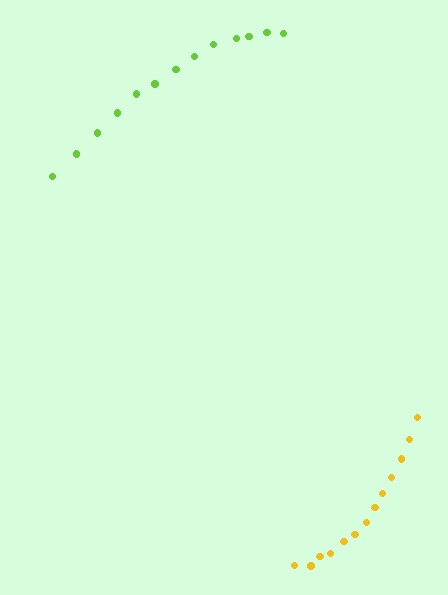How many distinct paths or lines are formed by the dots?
There are 2 distinct paths.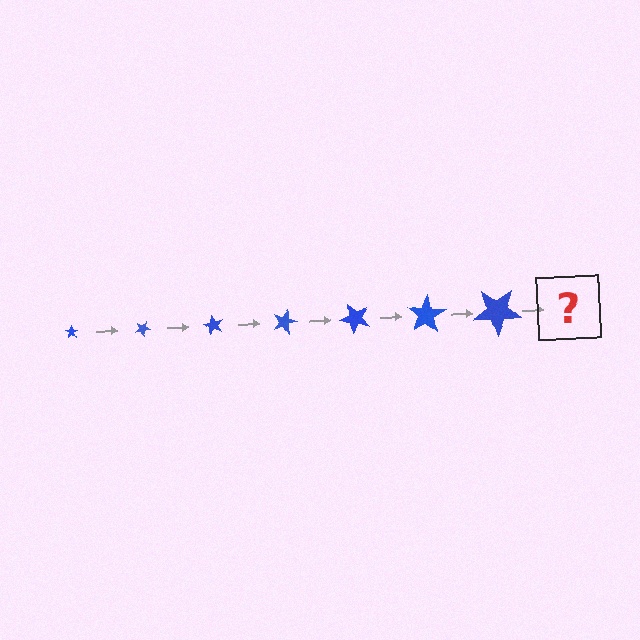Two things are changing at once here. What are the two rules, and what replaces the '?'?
The two rules are that the star grows larger each step and it rotates 30 degrees each step. The '?' should be a star, larger than the previous one and rotated 210 degrees from the start.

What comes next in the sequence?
The next element should be a star, larger than the previous one and rotated 210 degrees from the start.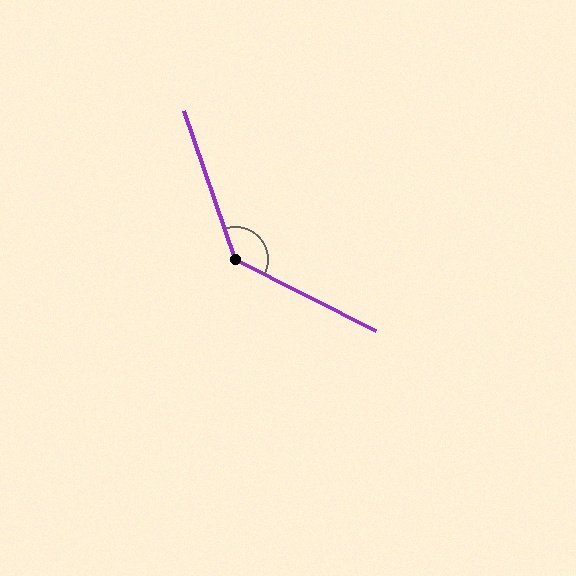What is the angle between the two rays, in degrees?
Approximately 136 degrees.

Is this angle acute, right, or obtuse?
It is obtuse.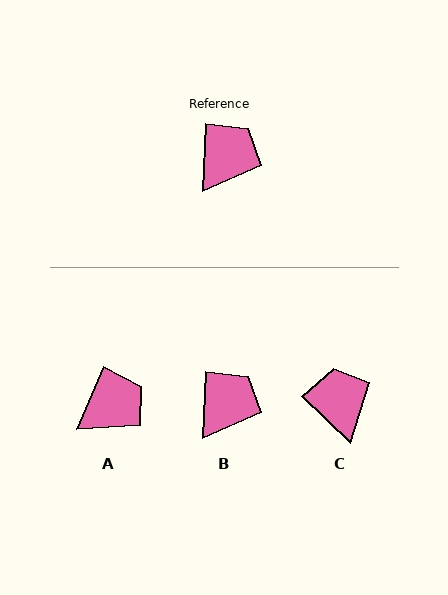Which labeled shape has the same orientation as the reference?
B.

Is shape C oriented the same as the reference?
No, it is off by about 49 degrees.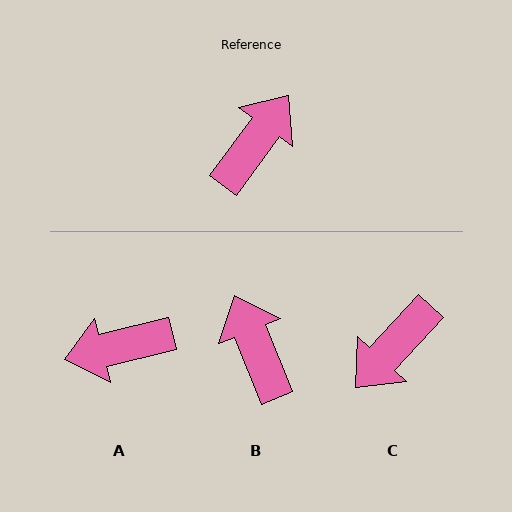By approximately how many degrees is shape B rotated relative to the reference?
Approximately 58 degrees counter-clockwise.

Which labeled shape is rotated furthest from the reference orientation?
C, about 173 degrees away.